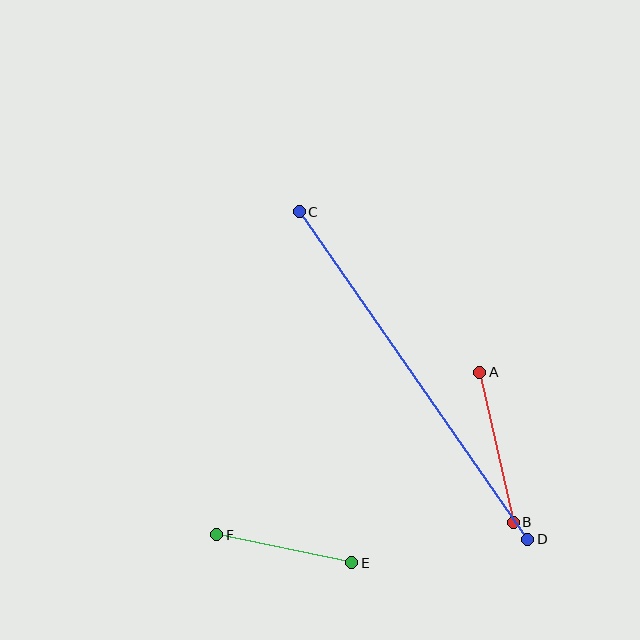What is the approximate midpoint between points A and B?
The midpoint is at approximately (497, 447) pixels.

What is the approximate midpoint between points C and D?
The midpoint is at approximately (413, 375) pixels.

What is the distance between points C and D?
The distance is approximately 399 pixels.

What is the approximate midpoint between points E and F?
The midpoint is at approximately (284, 549) pixels.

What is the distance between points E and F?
The distance is approximately 138 pixels.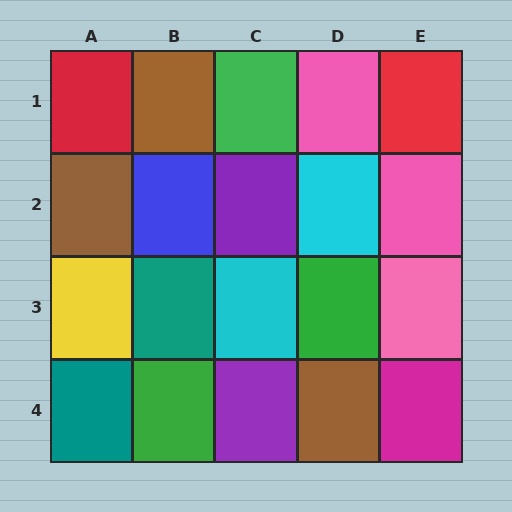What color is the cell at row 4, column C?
Purple.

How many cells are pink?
3 cells are pink.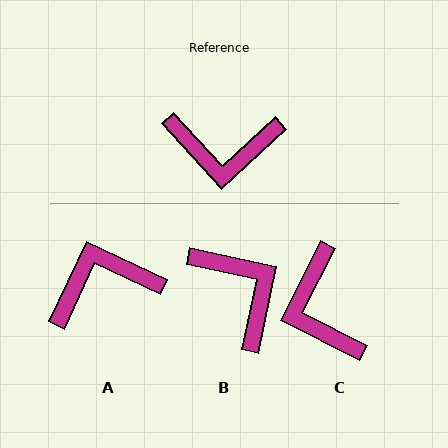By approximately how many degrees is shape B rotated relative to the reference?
Approximately 125 degrees counter-clockwise.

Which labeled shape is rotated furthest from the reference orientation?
A, about 158 degrees away.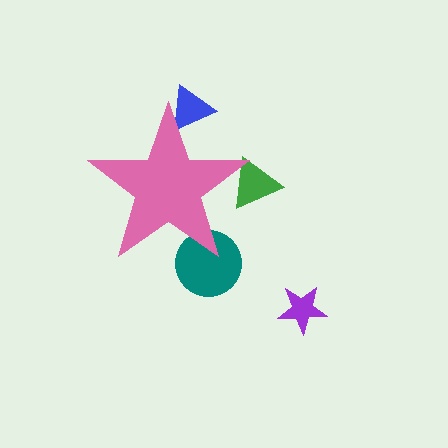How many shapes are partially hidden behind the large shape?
3 shapes are partially hidden.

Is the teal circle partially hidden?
Yes, the teal circle is partially hidden behind the pink star.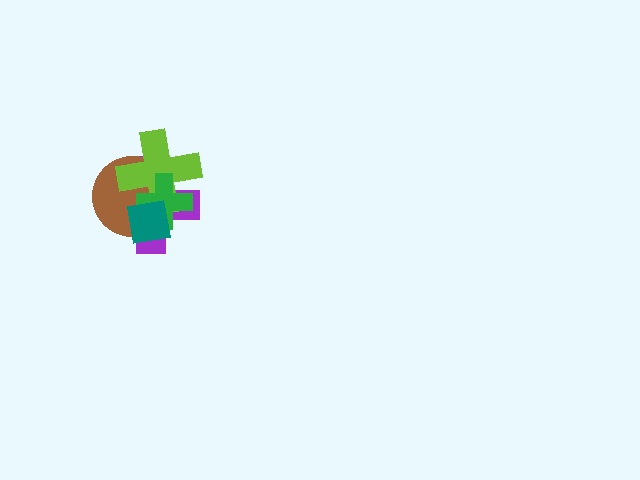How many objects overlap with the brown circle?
4 objects overlap with the brown circle.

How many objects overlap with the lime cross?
4 objects overlap with the lime cross.